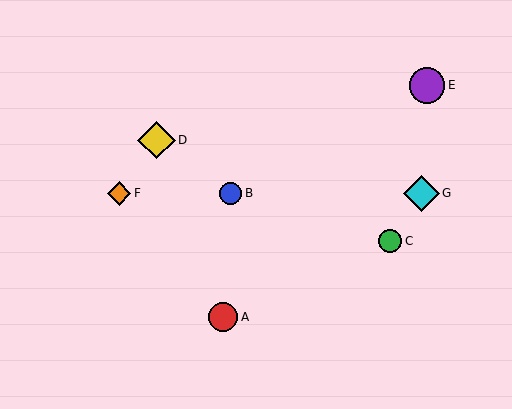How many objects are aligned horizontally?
3 objects (B, F, G) are aligned horizontally.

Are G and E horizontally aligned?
No, G is at y≈193 and E is at y≈85.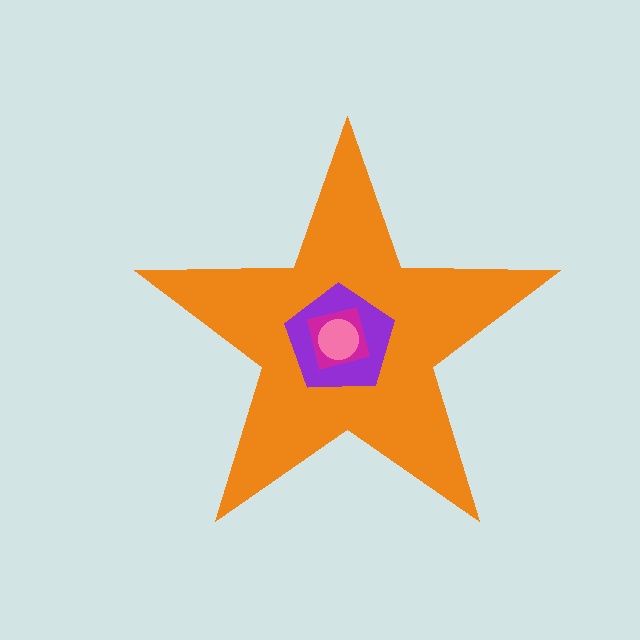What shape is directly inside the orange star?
The purple pentagon.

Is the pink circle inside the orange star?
Yes.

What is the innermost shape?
The pink circle.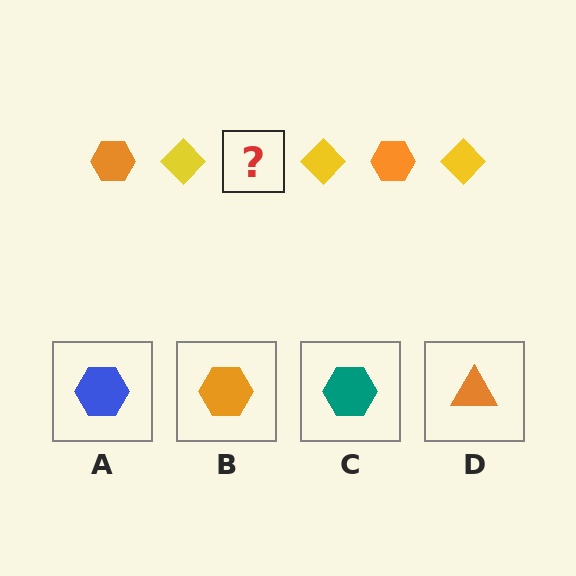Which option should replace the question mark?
Option B.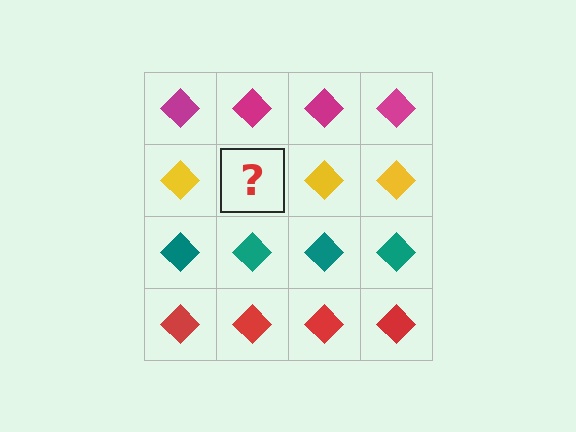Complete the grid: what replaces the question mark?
The question mark should be replaced with a yellow diamond.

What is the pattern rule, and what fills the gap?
The rule is that each row has a consistent color. The gap should be filled with a yellow diamond.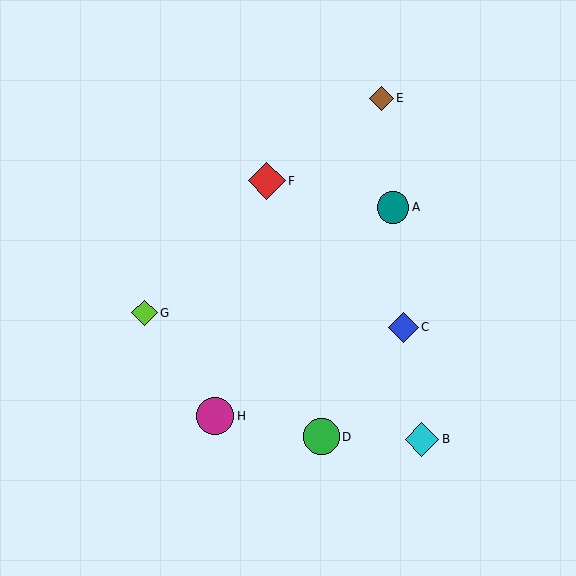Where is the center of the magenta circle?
The center of the magenta circle is at (215, 416).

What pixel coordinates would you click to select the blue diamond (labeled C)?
Click at (403, 327) to select the blue diamond C.